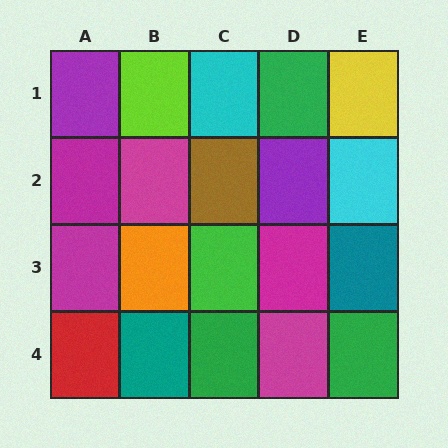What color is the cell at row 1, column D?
Green.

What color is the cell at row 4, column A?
Red.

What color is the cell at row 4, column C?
Green.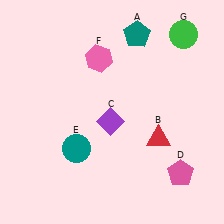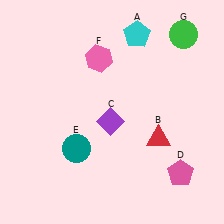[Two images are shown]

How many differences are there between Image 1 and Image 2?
There is 1 difference between the two images.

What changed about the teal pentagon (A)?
In Image 1, A is teal. In Image 2, it changed to cyan.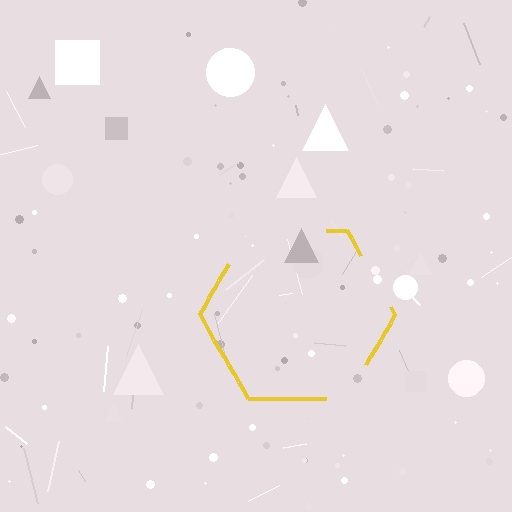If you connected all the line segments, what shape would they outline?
They would outline a hexagon.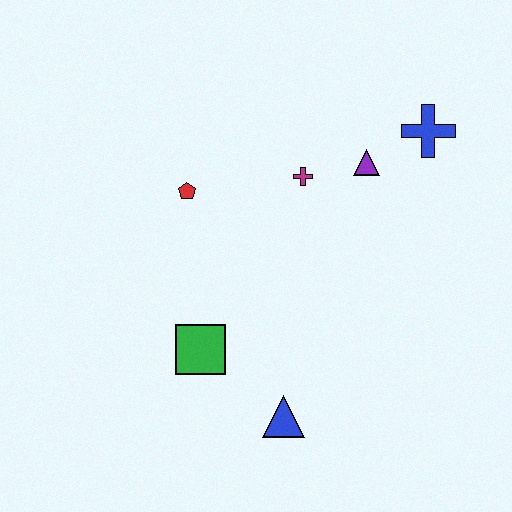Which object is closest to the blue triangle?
The green square is closest to the blue triangle.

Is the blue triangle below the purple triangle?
Yes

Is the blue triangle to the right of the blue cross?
No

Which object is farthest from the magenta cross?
The blue triangle is farthest from the magenta cross.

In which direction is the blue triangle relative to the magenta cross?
The blue triangle is below the magenta cross.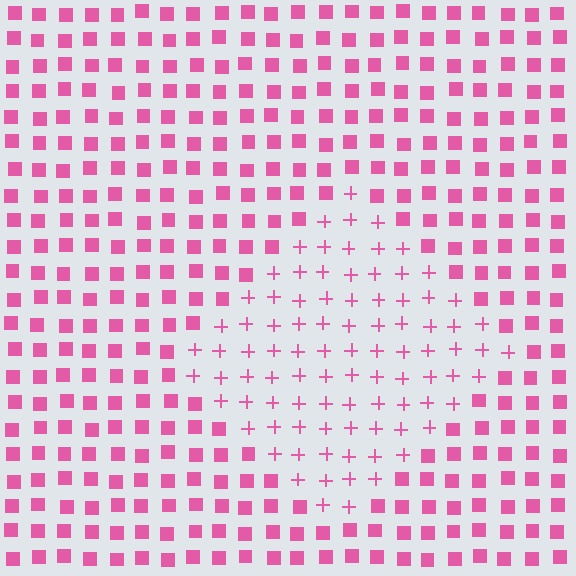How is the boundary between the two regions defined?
The boundary is defined by a change in element shape: plus signs inside vs. squares outside. All elements share the same color and spacing.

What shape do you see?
I see a diamond.